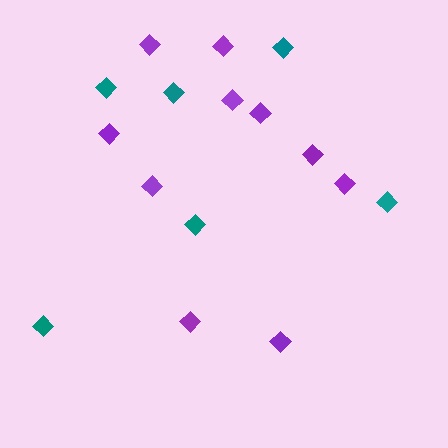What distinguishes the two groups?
There are 2 groups: one group of teal diamonds (6) and one group of purple diamonds (10).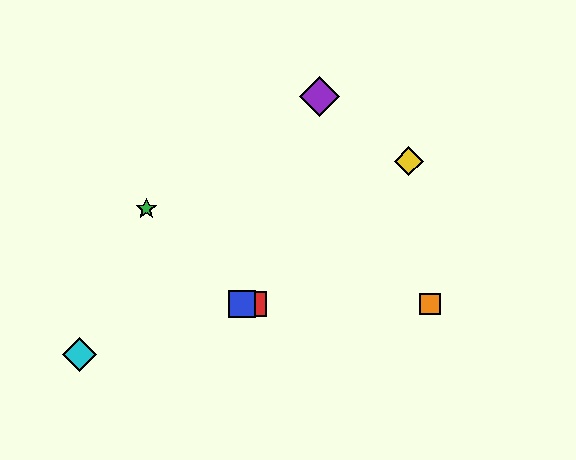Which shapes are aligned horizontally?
The red square, the blue square, the orange square are aligned horizontally.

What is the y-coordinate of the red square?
The red square is at y≈304.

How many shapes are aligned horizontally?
3 shapes (the red square, the blue square, the orange square) are aligned horizontally.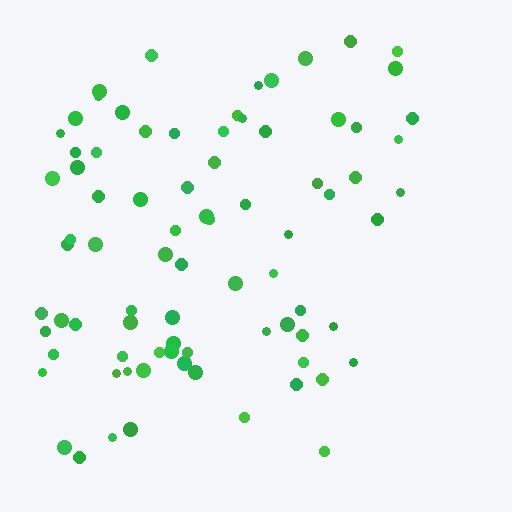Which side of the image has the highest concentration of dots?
The left.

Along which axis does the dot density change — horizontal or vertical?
Horizontal.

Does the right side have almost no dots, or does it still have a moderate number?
Still a moderate number, just noticeably fewer than the left.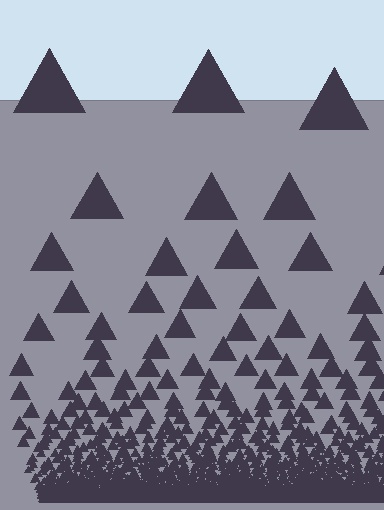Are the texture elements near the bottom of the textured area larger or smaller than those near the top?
Smaller. The gradient is inverted — elements near the bottom are smaller and denser.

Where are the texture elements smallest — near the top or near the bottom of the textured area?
Near the bottom.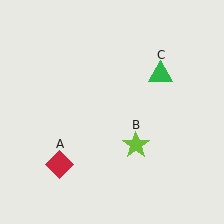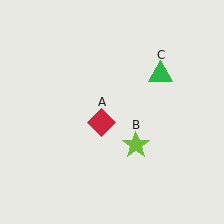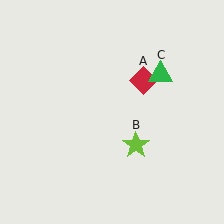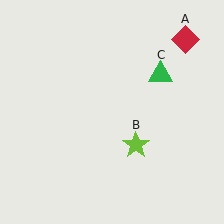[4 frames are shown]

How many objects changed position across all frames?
1 object changed position: red diamond (object A).